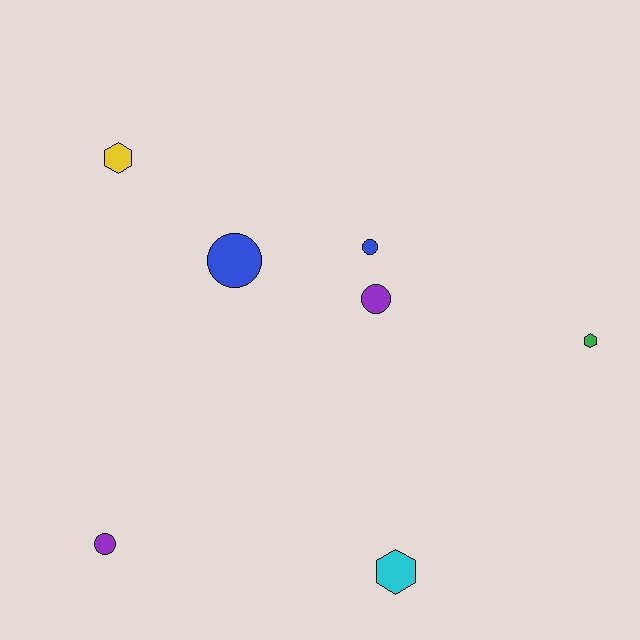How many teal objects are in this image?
There are no teal objects.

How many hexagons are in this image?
There are 3 hexagons.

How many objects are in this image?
There are 7 objects.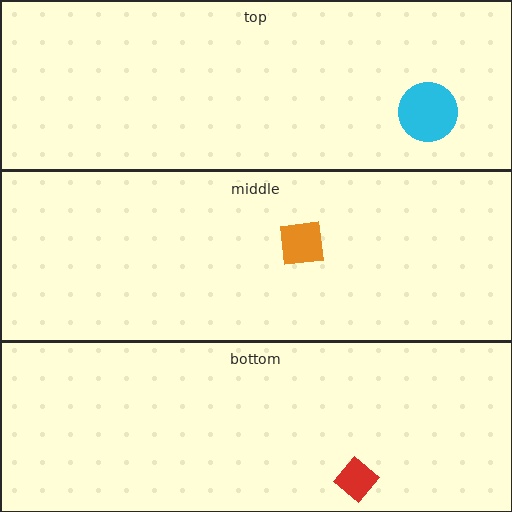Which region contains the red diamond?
The bottom region.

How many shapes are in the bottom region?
1.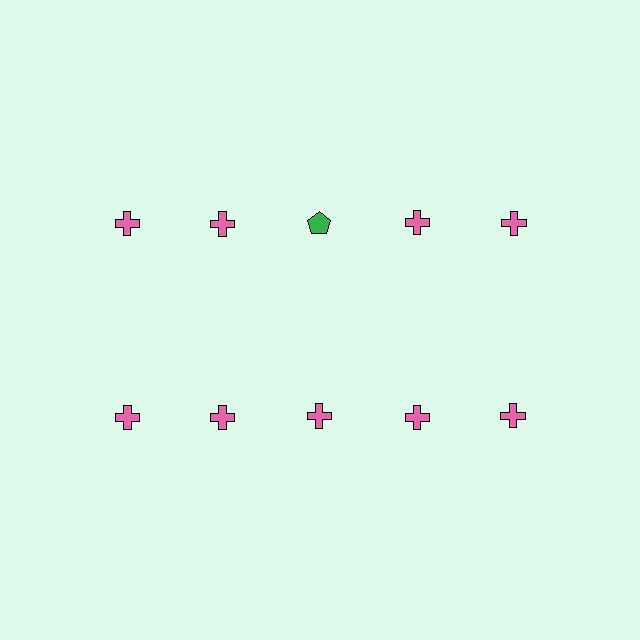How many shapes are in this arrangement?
There are 10 shapes arranged in a grid pattern.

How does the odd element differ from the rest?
It differs in both color (green instead of pink) and shape (pentagon instead of cross).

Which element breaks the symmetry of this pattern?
The green pentagon in the top row, center column breaks the symmetry. All other shapes are pink crosses.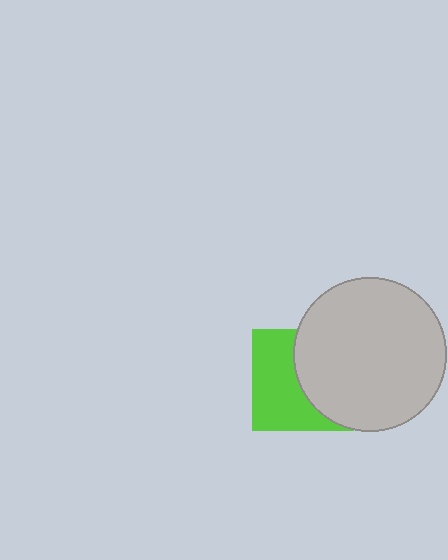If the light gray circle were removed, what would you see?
You would see the complete lime square.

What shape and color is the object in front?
The object in front is a light gray circle.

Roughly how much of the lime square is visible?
About half of it is visible (roughly 53%).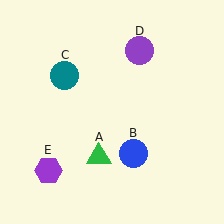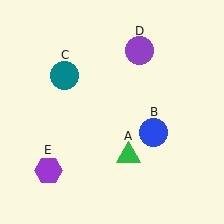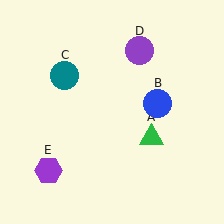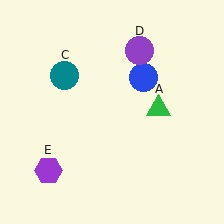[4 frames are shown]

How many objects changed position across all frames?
2 objects changed position: green triangle (object A), blue circle (object B).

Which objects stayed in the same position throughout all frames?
Teal circle (object C) and purple circle (object D) and purple hexagon (object E) remained stationary.